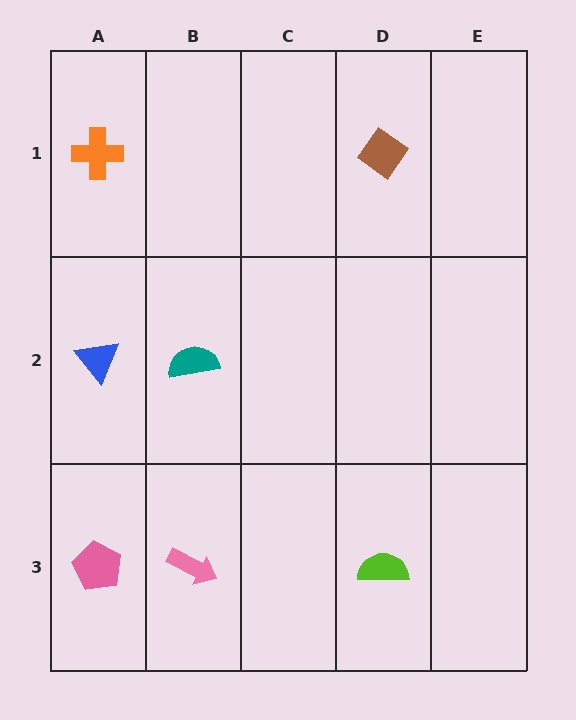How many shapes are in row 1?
2 shapes.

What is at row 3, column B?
A pink arrow.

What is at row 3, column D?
A lime semicircle.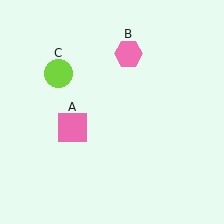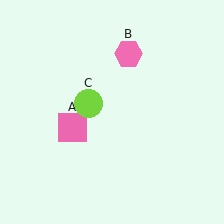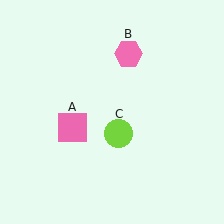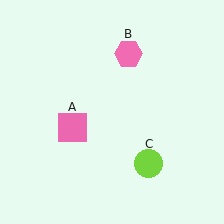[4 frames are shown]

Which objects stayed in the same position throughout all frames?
Pink square (object A) and pink hexagon (object B) remained stationary.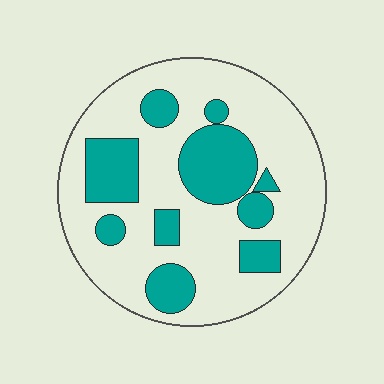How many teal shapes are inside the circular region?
10.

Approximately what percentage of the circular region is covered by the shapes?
Approximately 30%.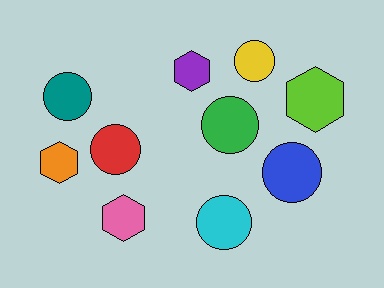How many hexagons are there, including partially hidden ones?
There are 4 hexagons.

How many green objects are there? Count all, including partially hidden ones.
There is 1 green object.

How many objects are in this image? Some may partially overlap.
There are 10 objects.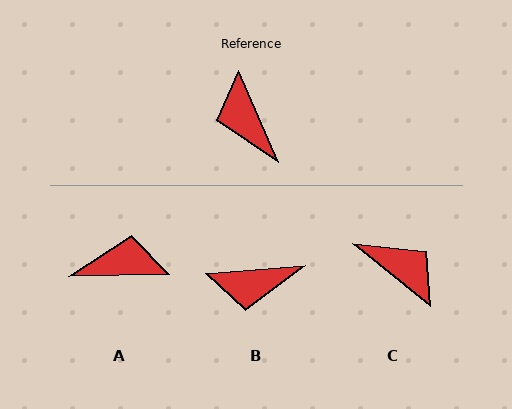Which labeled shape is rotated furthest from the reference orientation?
C, about 152 degrees away.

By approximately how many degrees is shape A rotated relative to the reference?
Approximately 112 degrees clockwise.